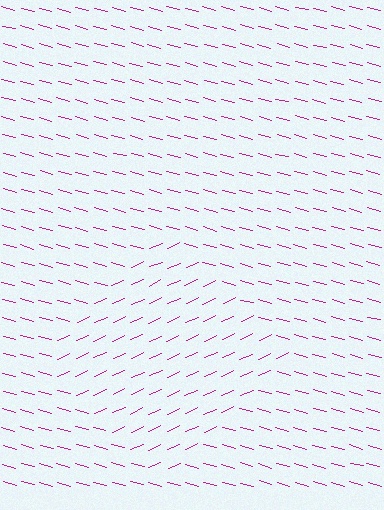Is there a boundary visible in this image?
Yes, there is a texture boundary formed by a change in line orientation.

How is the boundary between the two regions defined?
The boundary is defined purely by a change in line orientation (approximately 39 degrees difference). All lines are the same color and thickness.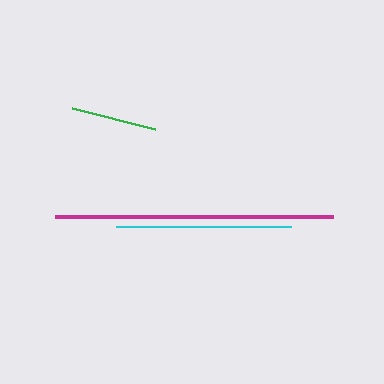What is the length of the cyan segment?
The cyan segment is approximately 176 pixels long.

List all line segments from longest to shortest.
From longest to shortest: magenta, cyan, green.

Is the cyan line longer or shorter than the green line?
The cyan line is longer than the green line.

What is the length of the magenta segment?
The magenta segment is approximately 278 pixels long.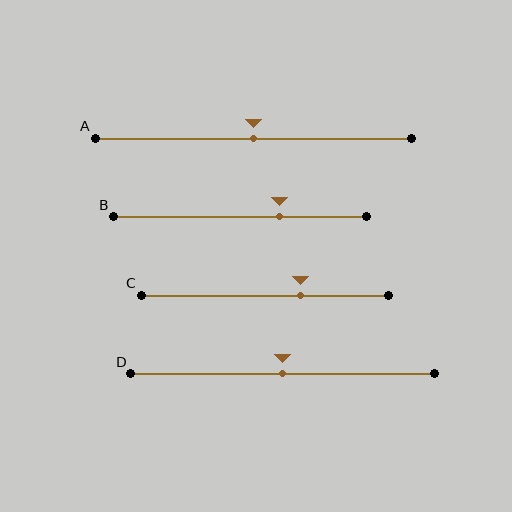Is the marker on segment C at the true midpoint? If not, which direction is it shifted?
No, the marker on segment C is shifted to the right by about 14% of the segment length.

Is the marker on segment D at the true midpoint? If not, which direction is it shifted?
Yes, the marker on segment D is at the true midpoint.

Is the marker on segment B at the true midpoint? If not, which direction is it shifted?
No, the marker on segment B is shifted to the right by about 15% of the segment length.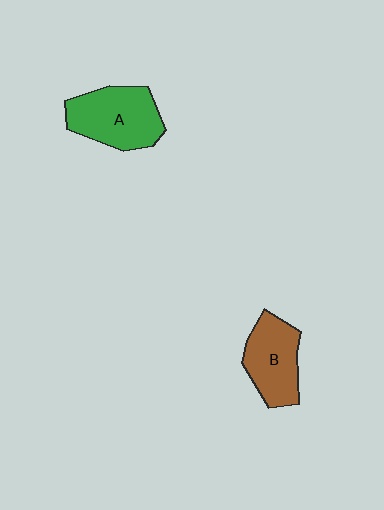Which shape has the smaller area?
Shape B (brown).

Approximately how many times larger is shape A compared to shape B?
Approximately 1.2 times.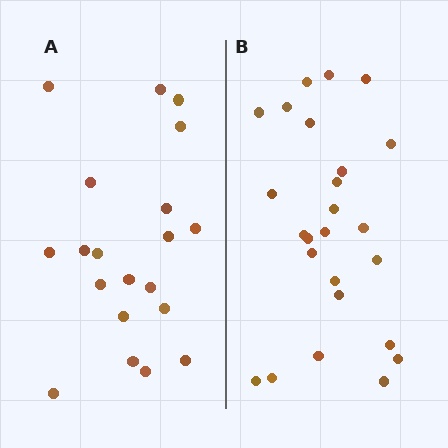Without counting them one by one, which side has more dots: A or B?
Region B (the right region) has more dots.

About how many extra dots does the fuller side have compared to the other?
Region B has about 5 more dots than region A.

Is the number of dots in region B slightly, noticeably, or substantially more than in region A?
Region B has noticeably more, but not dramatically so. The ratio is roughly 1.2 to 1.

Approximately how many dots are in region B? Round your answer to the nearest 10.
About 20 dots. (The exact count is 25, which rounds to 20.)